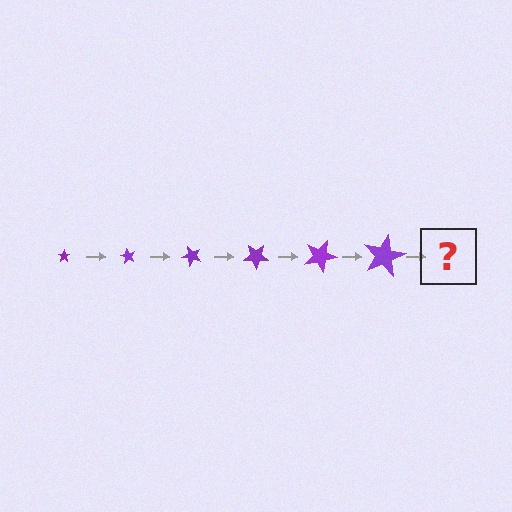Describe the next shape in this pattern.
It should be a star, larger than the previous one and rotated 360 degrees from the start.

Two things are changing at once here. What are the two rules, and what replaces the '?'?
The two rules are that the star grows larger each step and it rotates 60 degrees each step. The '?' should be a star, larger than the previous one and rotated 360 degrees from the start.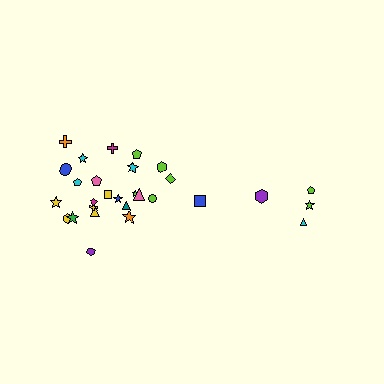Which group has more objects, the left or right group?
The left group.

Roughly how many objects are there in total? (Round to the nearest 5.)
Roughly 30 objects in total.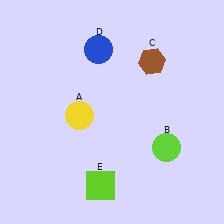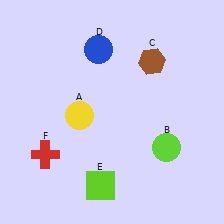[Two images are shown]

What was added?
A red cross (F) was added in Image 2.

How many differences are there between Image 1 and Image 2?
There is 1 difference between the two images.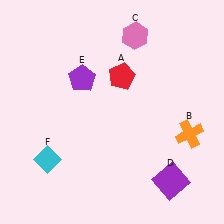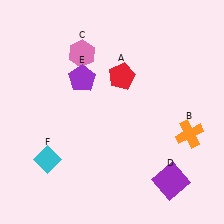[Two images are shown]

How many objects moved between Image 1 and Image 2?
1 object moved between the two images.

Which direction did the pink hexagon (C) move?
The pink hexagon (C) moved left.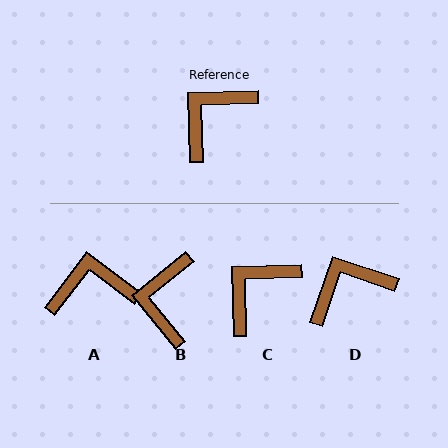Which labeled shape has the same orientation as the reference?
C.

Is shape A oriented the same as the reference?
No, it is off by about 38 degrees.